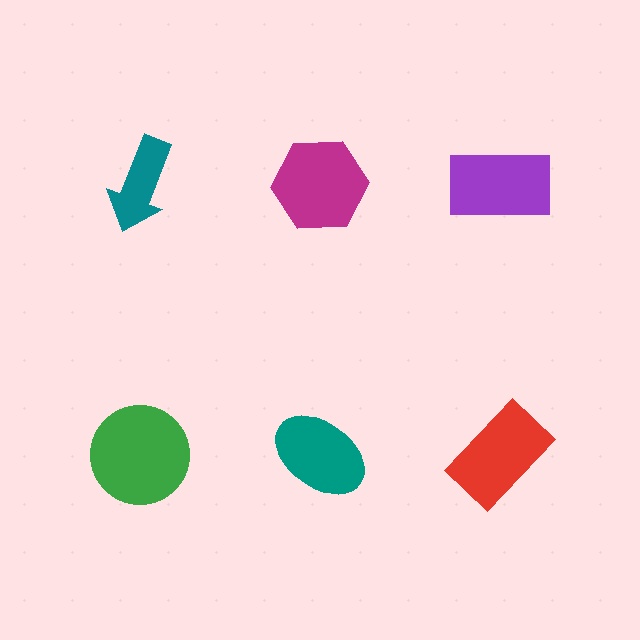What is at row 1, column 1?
A teal arrow.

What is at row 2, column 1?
A green circle.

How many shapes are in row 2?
3 shapes.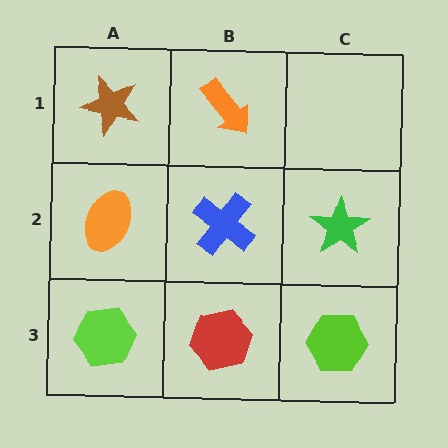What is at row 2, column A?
An orange ellipse.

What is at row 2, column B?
A blue cross.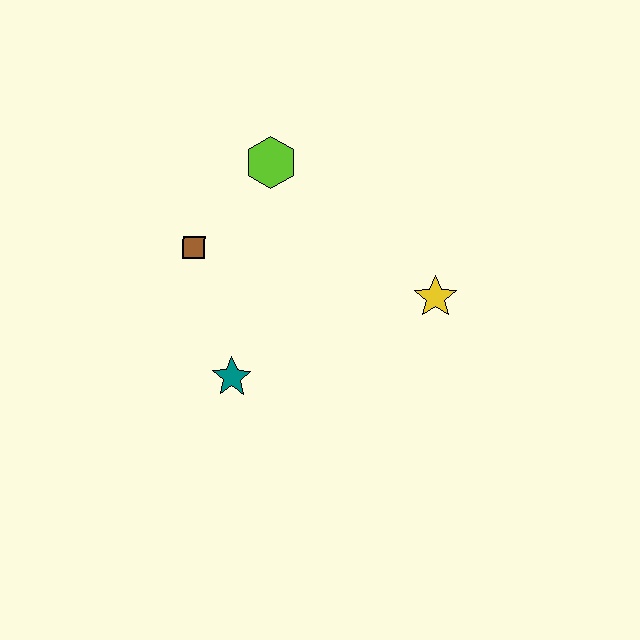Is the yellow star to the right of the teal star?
Yes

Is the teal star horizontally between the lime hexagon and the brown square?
Yes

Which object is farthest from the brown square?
The yellow star is farthest from the brown square.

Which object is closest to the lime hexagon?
The brown square is closest to the lime hexagon.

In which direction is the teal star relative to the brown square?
The teal star is below the brown square.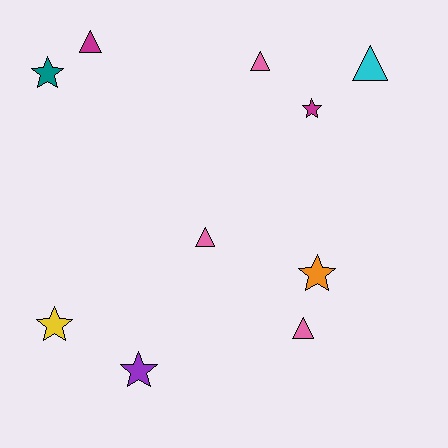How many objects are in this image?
There are 10 objects.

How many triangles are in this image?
There are 5 triangles.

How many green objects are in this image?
There are no green objects.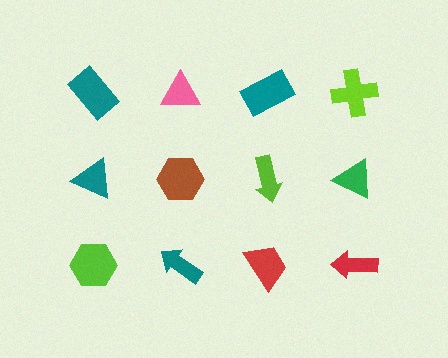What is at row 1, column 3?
A teal rectangle.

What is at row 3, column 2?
A teal arrow.